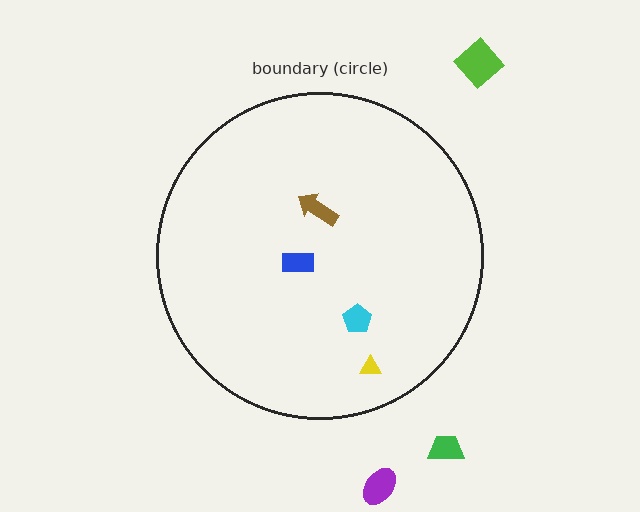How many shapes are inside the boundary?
4 inside, 3 outside.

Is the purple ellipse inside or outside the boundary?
Outside.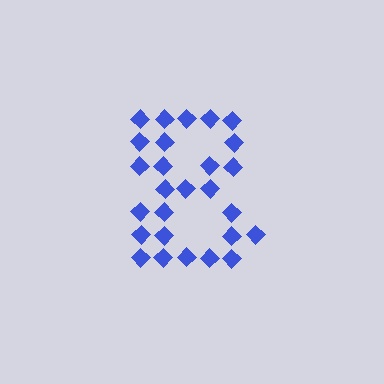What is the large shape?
The large shape is the digit 8.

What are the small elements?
The small elements are diamonds.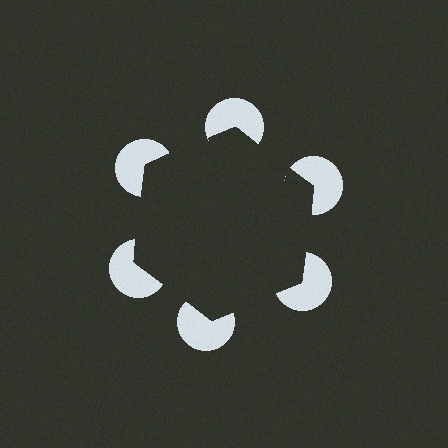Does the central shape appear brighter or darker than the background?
It typically appears slightly darker than the background, even though no actual brightness change is drawn.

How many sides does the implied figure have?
6 sides.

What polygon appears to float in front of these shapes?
An illusory hexagon — its edges are inferred from the aligned wedge cuts in the pac-man discs, not physically drawn.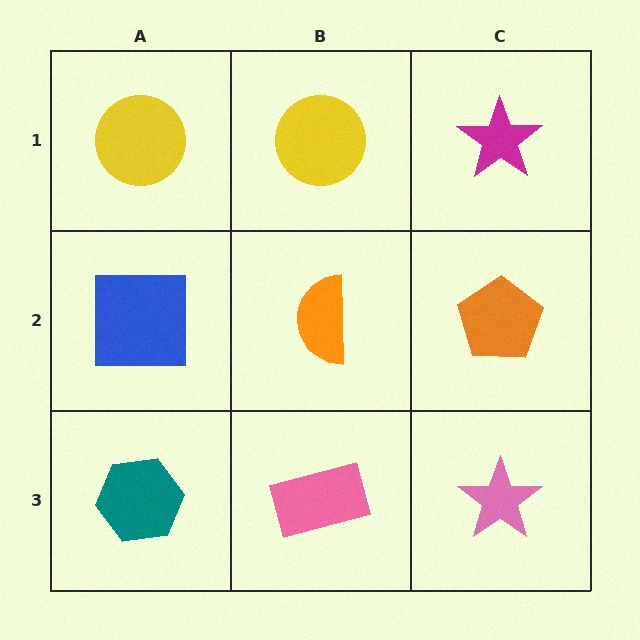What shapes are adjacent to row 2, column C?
A magenta star (row 1, column C), a pink star (row 3, column C), an orange semicircle (row 2, column B).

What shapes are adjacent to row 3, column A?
A blue square (row 2, column A), a pink rectangle (row 3, column B).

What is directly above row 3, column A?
A blue square.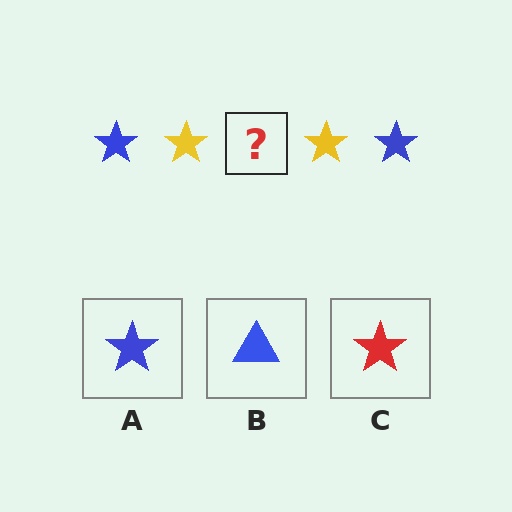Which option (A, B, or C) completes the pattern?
A.